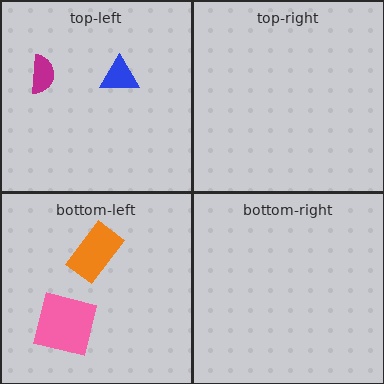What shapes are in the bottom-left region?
The orange rectangle, the pink square.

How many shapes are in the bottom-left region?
2.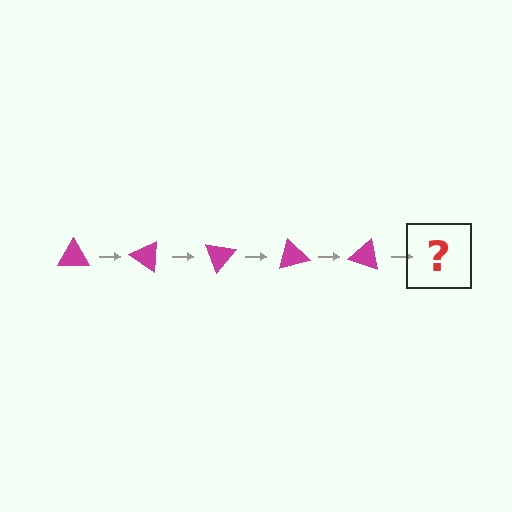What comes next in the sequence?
The next element should be a magenta triangle rotated 175 degrees.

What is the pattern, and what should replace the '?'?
The pattern is that the triangle rotates 35 degrees each step. The '?' should be a magenta triangle rotated 175 degrees.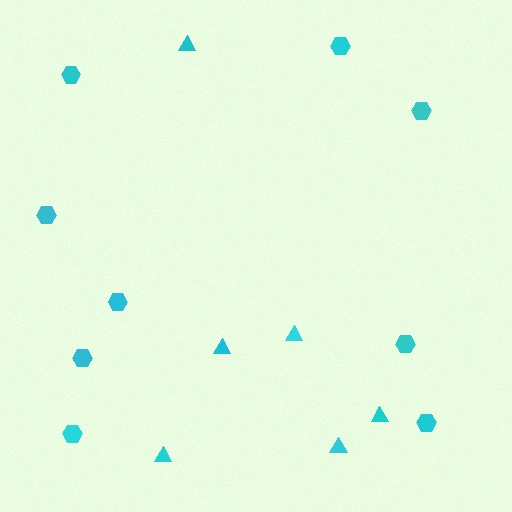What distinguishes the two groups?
There are 2 groups: one group of hexagons (9) and one group of triangles (6).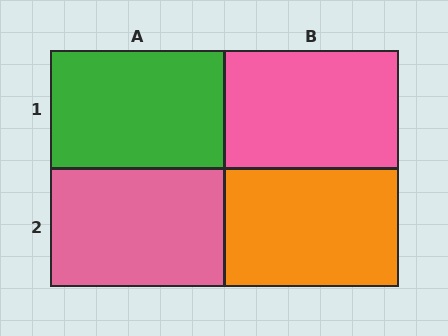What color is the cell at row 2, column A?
Pink.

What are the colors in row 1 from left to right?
Green, pink.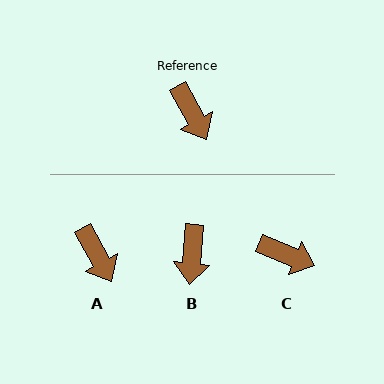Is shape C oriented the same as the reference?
No, it is off by about 39 degrees.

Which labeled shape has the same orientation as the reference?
A.